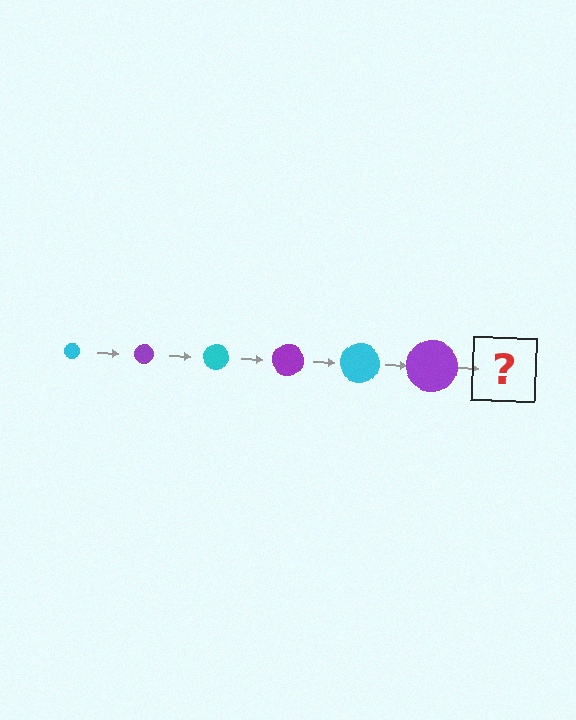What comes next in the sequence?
The next element should be a cyan circle, larger than the previous one.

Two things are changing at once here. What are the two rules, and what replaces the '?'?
The two rules are that the circle grows larger each step and the color cycles through cyan and purple. The '?' should be a cyan circle, larger than the previous one.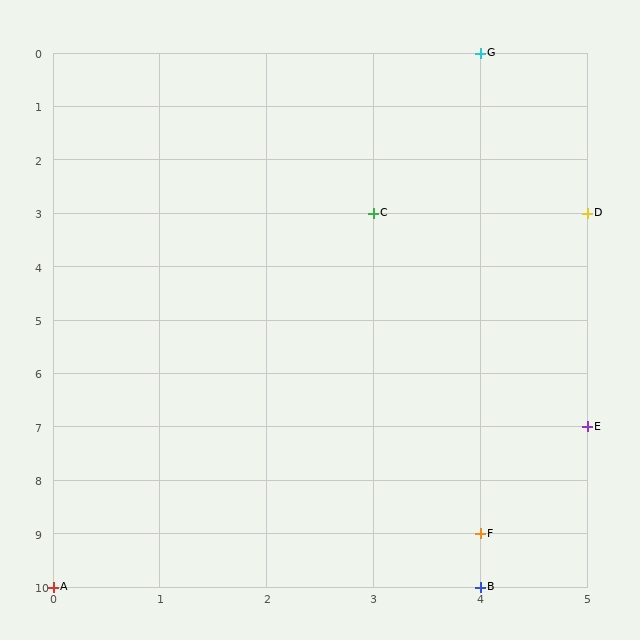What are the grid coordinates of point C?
Point C is at grid coordinates (3, 3).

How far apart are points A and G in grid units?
Points A and G are 4 columns and 10 rows apart (about 10.8 grid units diagonally).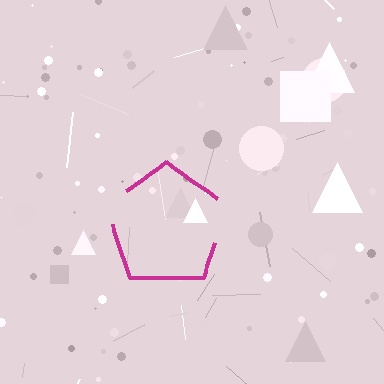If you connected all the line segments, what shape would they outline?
They would outline a pentagon.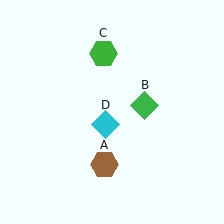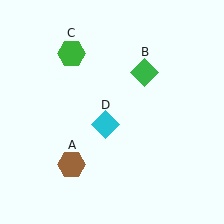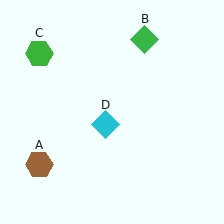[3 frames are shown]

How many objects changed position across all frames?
3 objects changed position: brown hexagon (object A), green diamond (object B), green hexagon (object C).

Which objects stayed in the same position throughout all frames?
Cyan diamond (object D) remained stationary.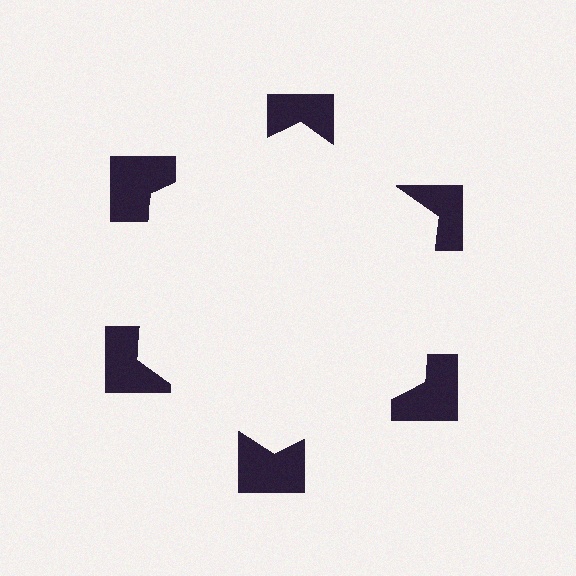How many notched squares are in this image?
There are 6 — one at each vertex of the illusory hexagon.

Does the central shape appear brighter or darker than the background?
It typically appears slightly brighter than the background, even though no actual brightness change is drawn.